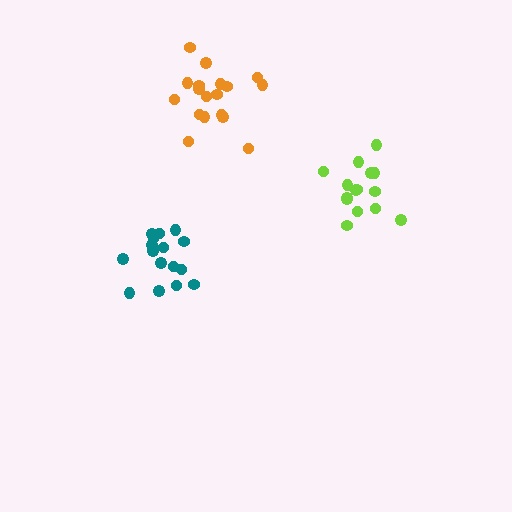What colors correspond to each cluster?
The clusters are colored: lime, teal, orange.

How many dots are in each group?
Group 1: 15 dots, Group 2: 16 dots, Group 3: 18 dots (49 total).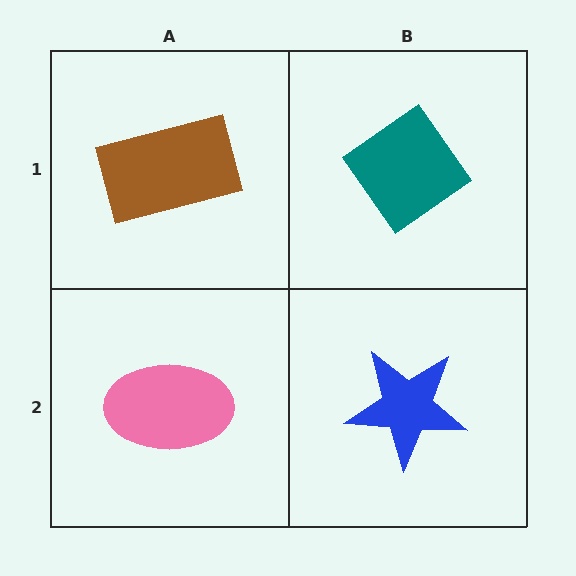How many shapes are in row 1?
2 shapes.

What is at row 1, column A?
A brown rectangle.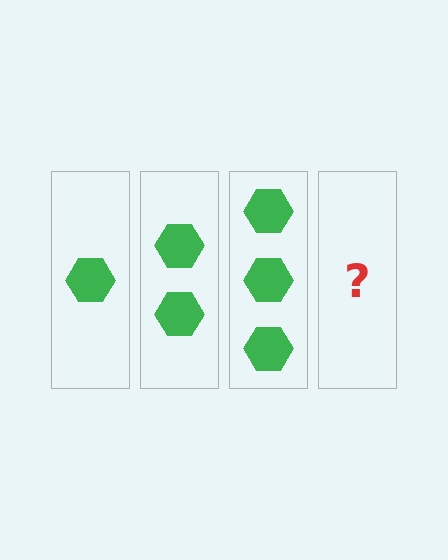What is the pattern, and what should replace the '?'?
The pattern is that each step adds one more hexagon. The '?' should be 4 hexagons.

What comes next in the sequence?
The next element should be 4 hexagons.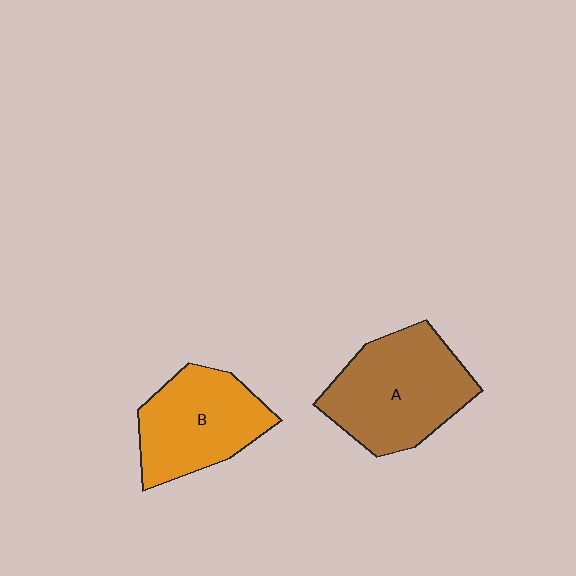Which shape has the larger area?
Shape A (brown).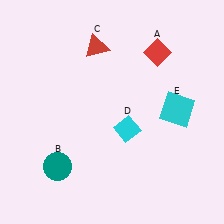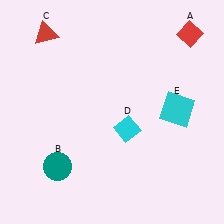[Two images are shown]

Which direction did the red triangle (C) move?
The red triangle (C) moved left.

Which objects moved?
The objects that moved are: the red diamond (A), the red triangle (C).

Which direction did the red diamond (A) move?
The red diamond (A) moved right.